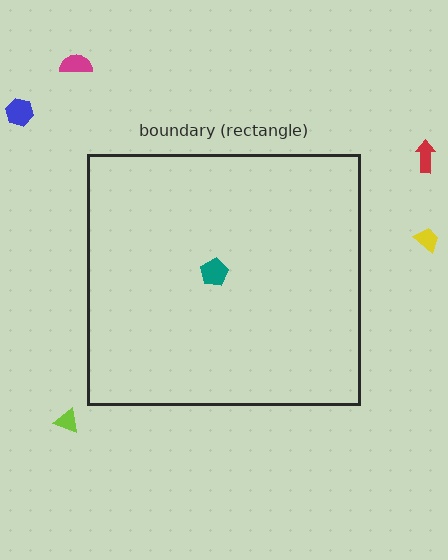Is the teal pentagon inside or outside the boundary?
Inside.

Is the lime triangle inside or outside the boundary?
Outside.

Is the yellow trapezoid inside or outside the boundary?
Outside.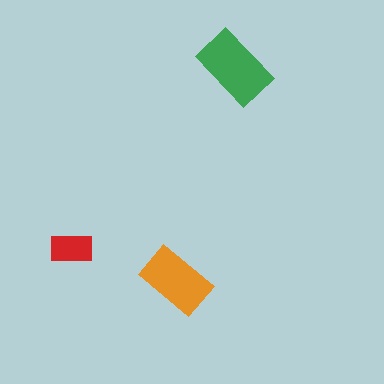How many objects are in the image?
There are 3 objects in the image.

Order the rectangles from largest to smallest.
the green one, the orange one, the red one.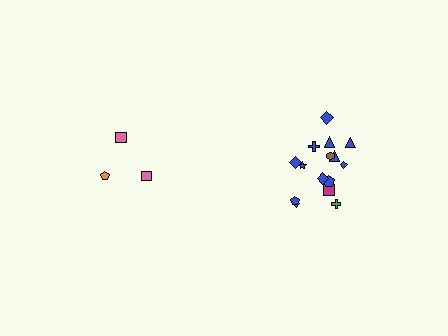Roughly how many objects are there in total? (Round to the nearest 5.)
Roughly 20 objects in total.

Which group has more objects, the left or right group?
The right group.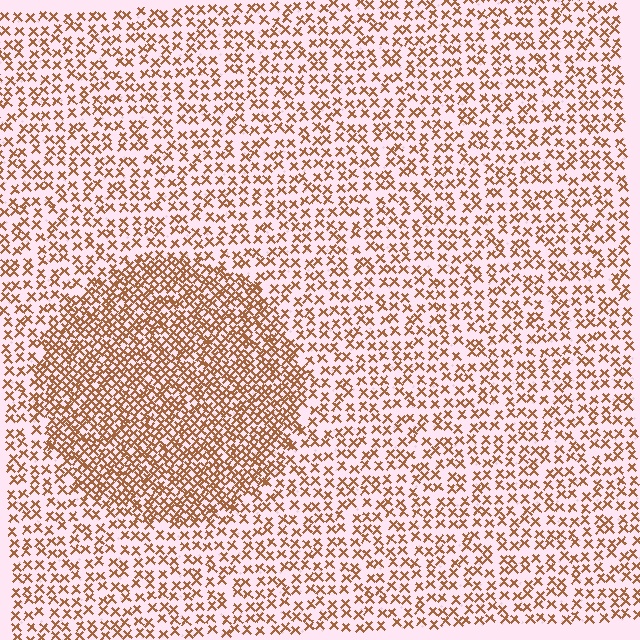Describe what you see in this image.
The image contains small brown elements arranged at two different densities. A circle-shaped region is visible where the elements are more densely packed than the surrounding area.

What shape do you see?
I see a circle.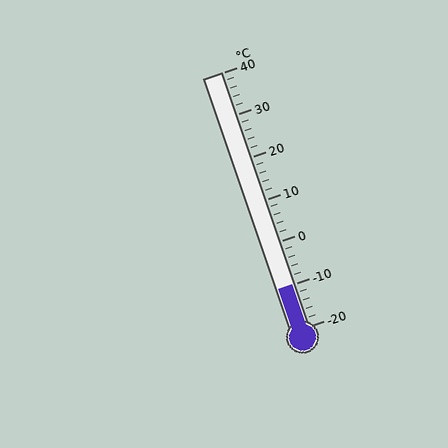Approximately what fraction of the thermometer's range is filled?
The thermometer is filled to approximately 15% of its range.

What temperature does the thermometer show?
The thermometer shows approximately -10°C.